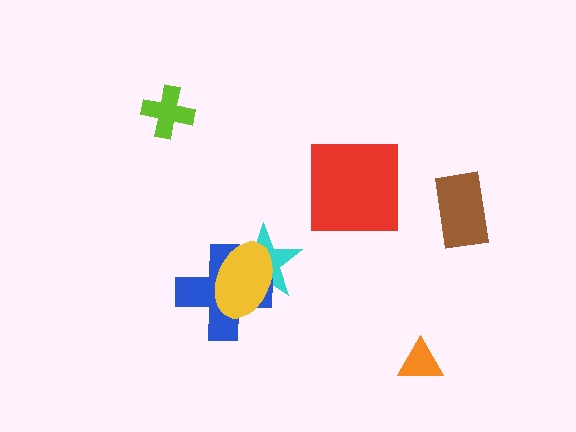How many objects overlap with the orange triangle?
0 objects overlap with the orange triangle.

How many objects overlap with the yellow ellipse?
2 objects overlap with the yellow ellipse.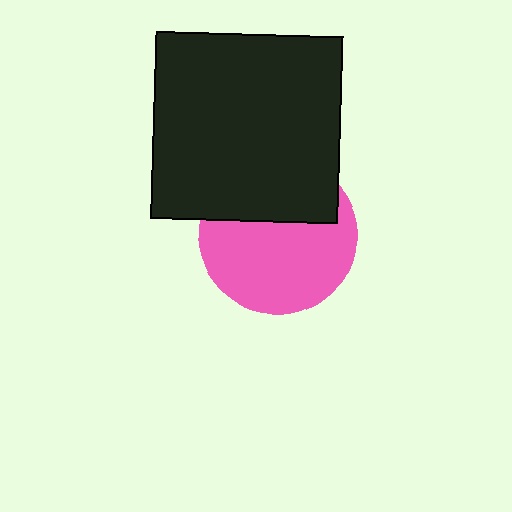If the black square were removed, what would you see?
You would see the complete pink circle.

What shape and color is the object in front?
The object in front is a black square.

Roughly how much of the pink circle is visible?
About half of it is visible (roughly 63%).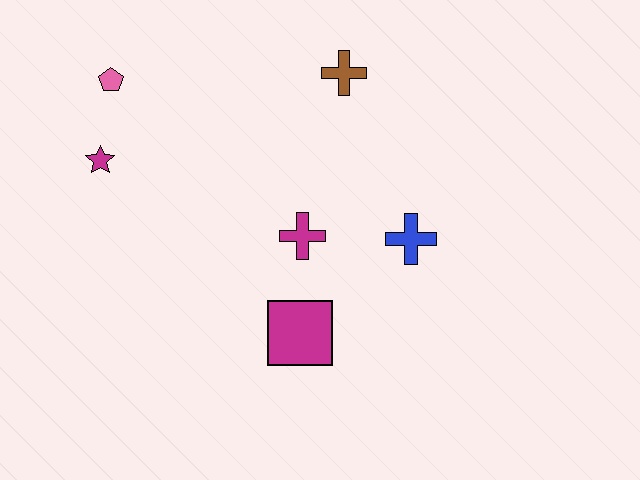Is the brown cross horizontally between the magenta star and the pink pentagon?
No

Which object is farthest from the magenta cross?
The pink pentagon is farthest from the magenta cross.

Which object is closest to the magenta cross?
The magenta square is closest to the magenta cross.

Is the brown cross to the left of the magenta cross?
No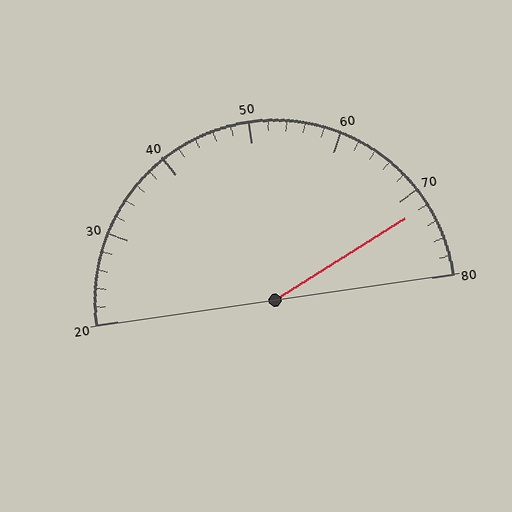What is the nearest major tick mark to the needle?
The nearest major tick mark is 70.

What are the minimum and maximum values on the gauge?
The gauge ranges from 20 to 80.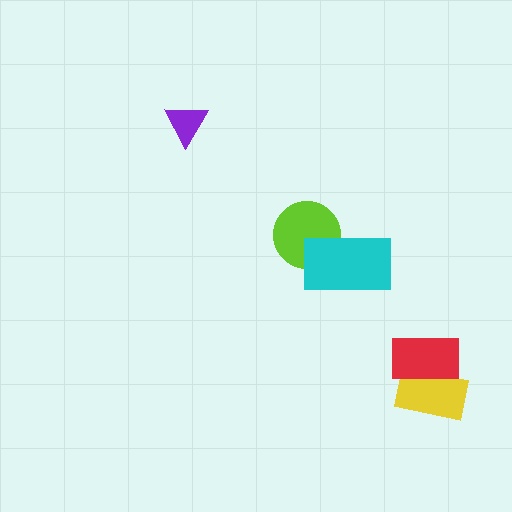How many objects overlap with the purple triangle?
0 objects overlap with the purple triangle.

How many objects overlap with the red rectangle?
1 object overlaps with the red rectangle.